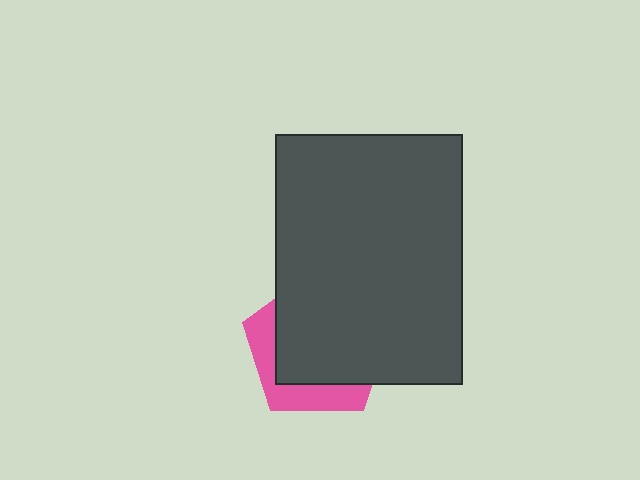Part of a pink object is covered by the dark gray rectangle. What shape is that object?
It is a pentagon.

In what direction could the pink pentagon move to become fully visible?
The pink pentagon could move toward the lower-left. That would shift it out from behind the dark gray rectangle entirely.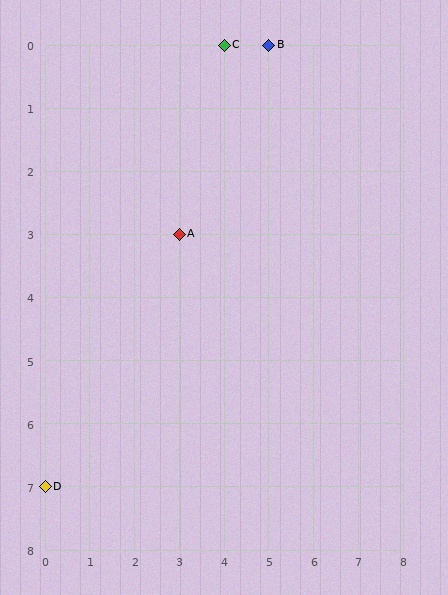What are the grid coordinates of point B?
Point B is at grid coordinates (5, 0).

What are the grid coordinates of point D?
Point D is at grid coordinates (0, 7).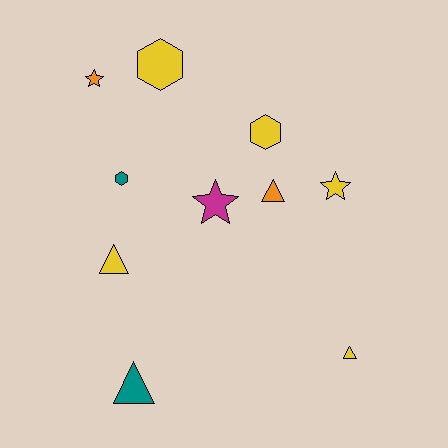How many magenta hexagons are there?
There are no magenta hexagons.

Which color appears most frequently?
Yellow, with 5 objects.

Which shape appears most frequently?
Triangle, with 4 objects.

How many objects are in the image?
There are 10 objects.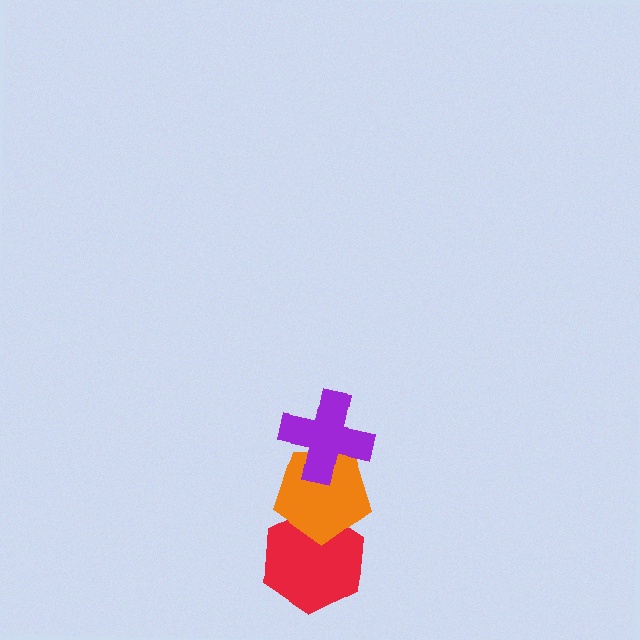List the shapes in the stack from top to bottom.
From top to bottom: the purple cross, the orange pentagon, the red hexagon.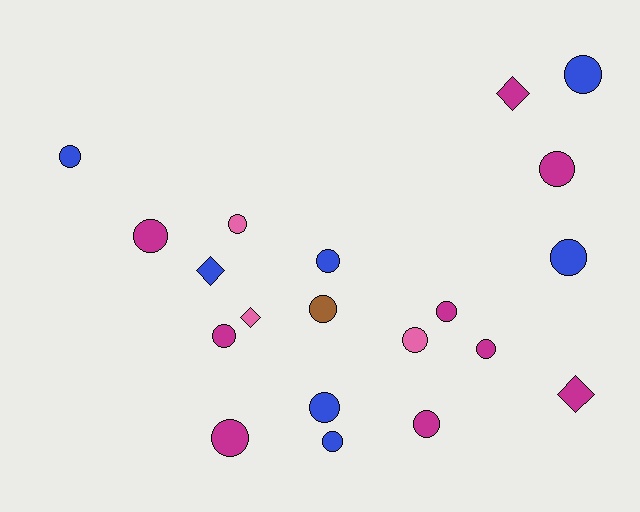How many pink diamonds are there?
There is 1 pink diamond.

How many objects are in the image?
There are 20 objects.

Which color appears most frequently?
Magenta, with 9 objects.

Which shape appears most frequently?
Circle, with 16 objects.